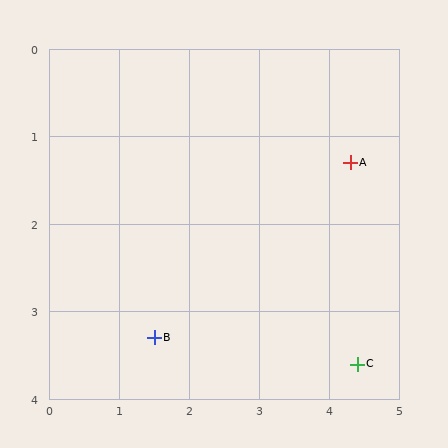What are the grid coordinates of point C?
Point C is at approximately (4.4, 3.6).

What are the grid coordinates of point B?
Point B is at approximately (1.5, 3.3).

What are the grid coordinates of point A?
Point A is at approximately (4.3, 1.3).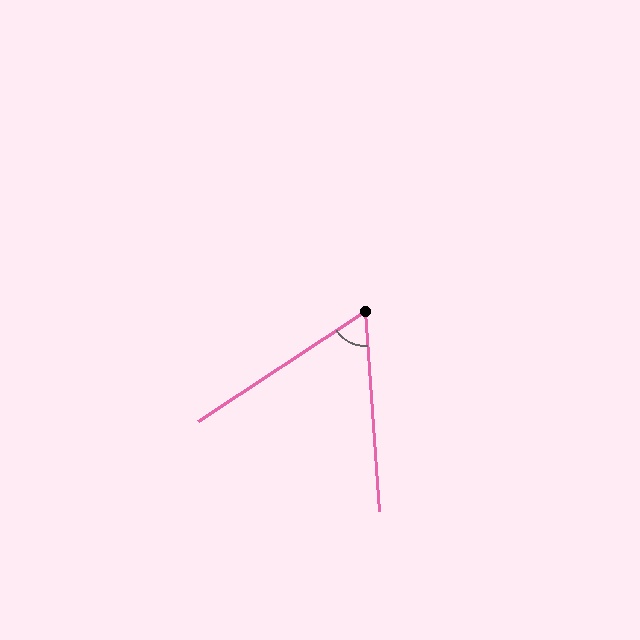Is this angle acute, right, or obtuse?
It is acute.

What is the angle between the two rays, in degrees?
Approximately 61 degrees.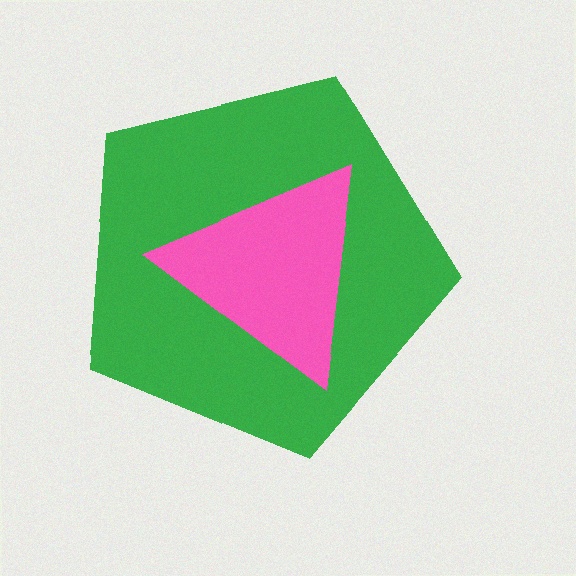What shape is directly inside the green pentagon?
The pink triangle.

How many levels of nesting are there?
2.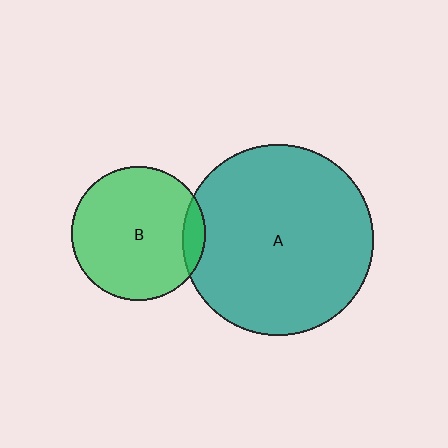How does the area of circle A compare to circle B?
Approximately 2.0 times.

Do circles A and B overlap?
Yes.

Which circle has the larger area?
Circle A (teal).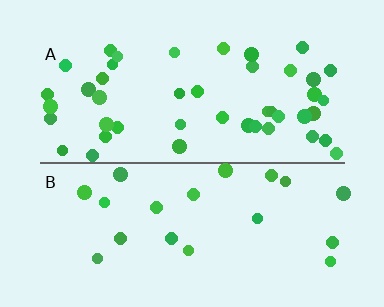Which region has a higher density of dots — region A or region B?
A (the top).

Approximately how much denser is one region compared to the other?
Approximately 2.2× — region A over region B.